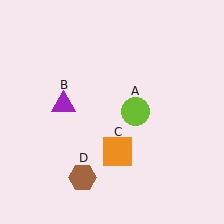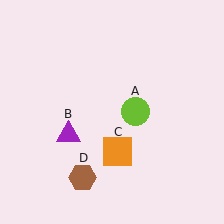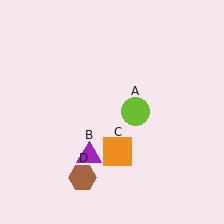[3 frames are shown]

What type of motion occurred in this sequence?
The purple triangle (object B) rotated counterclockwise around the center of the scene.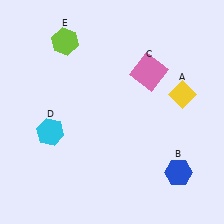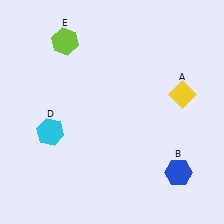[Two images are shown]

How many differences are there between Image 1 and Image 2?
There is 1 difference between the two images.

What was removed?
The pink square (C) was removed in Image 2.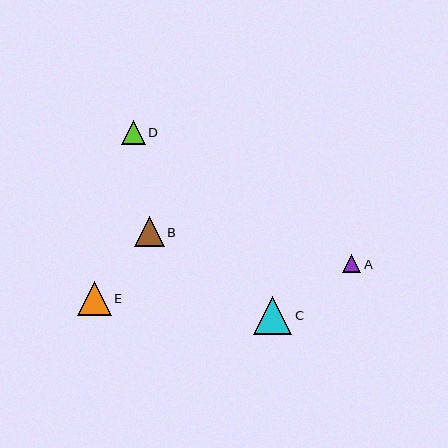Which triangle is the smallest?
Triangle A is the smallest with a size of approximately 18 pixels.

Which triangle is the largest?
Triangle C is the largest with a size of approximately 38 pixels.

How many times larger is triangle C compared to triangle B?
Triangle C is approximately 1.3 times the size of triangle B.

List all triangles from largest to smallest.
From largest to smallest: C, E, B, D, A.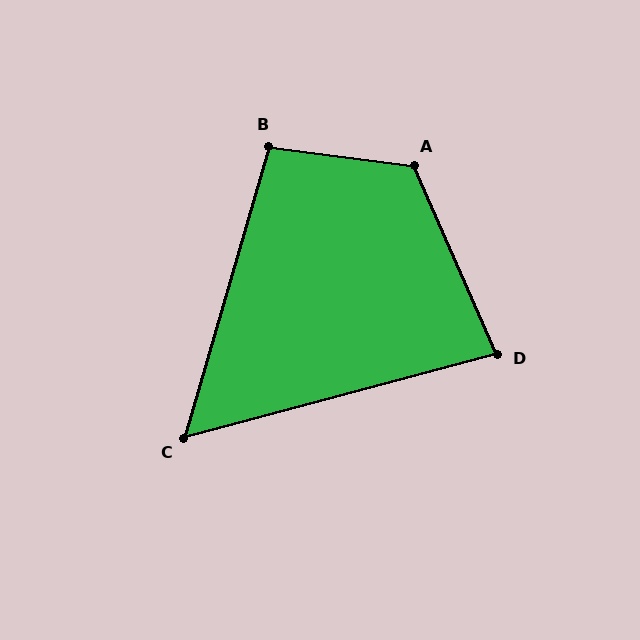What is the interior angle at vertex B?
Approximately 99 degrees (obtuse).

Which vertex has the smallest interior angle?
C, at approximately 59 degrees.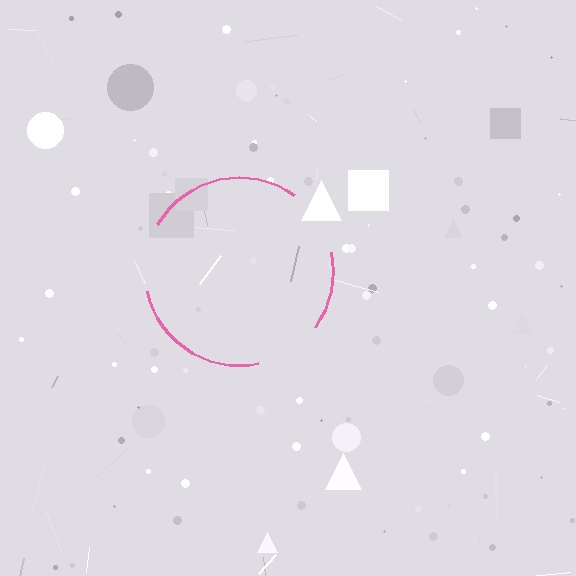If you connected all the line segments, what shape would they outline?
They would outline a circle.